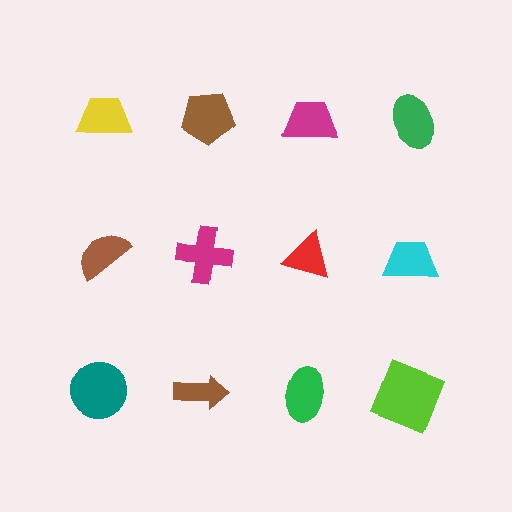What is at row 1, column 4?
A green ellipse.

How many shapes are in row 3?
4 shapes.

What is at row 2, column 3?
A red triangle.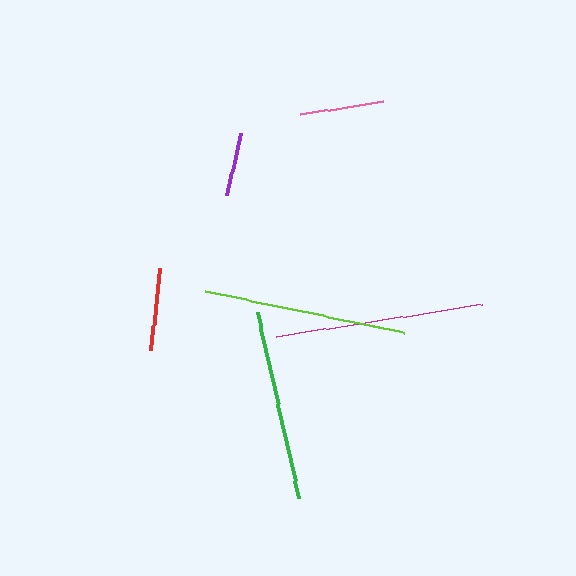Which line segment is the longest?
The magenta line is the longest at approximately 208 pixels.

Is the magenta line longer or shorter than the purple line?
The magenta line is longer than the purple line.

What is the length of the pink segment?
The pink segment is approximately 84 pixels long.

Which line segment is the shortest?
The purple line is the shortest at approximately 63 pixels.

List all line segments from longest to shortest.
From longest to shortest: magenta, lime, green, pink, red, purple.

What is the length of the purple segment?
The purple segment is approximately 63 pixels long.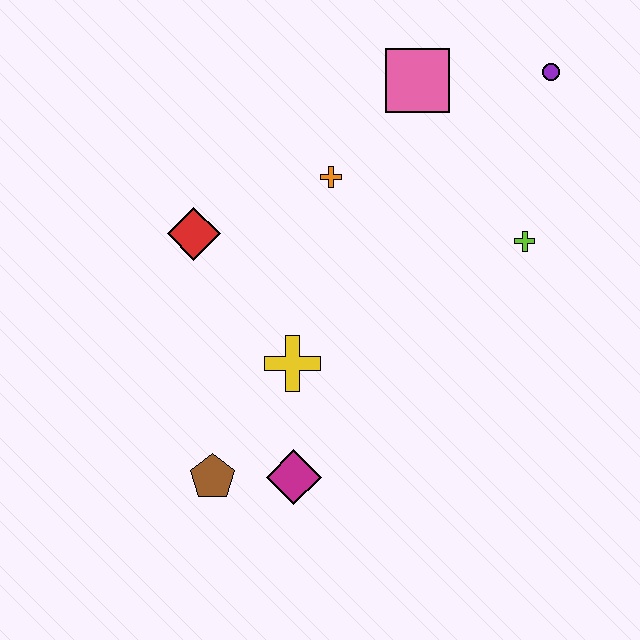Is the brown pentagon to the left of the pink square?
Yes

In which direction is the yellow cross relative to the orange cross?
The yellow cross is below the orange cross.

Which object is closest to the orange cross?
The pink square is closest to the orange cross.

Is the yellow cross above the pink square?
No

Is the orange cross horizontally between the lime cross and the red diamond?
Yes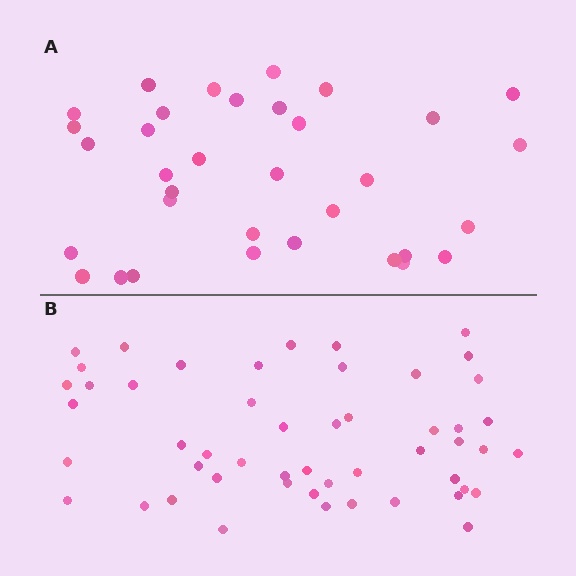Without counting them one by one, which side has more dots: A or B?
Region B (the bottom region) has more dots.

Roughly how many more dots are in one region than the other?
Region B has approximately 15 more dots than region A.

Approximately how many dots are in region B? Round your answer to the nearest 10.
About 50 dots. (The exact count is 51, which rounds to 50.)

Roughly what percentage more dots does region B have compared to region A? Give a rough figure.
About 50% more.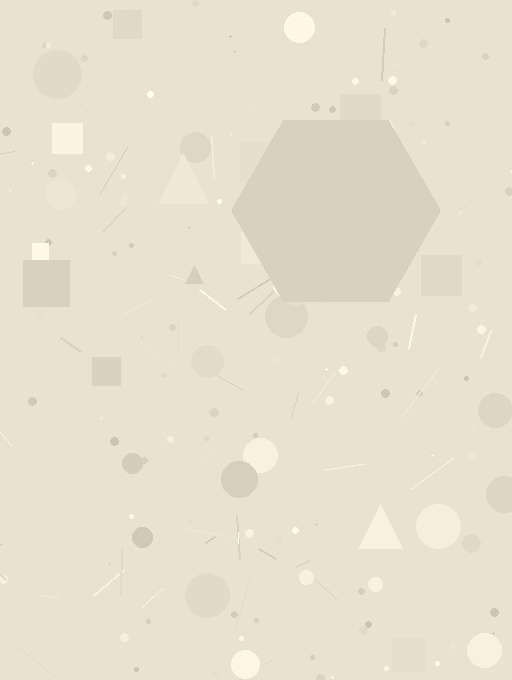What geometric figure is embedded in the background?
A hexagon is embedded in the background.